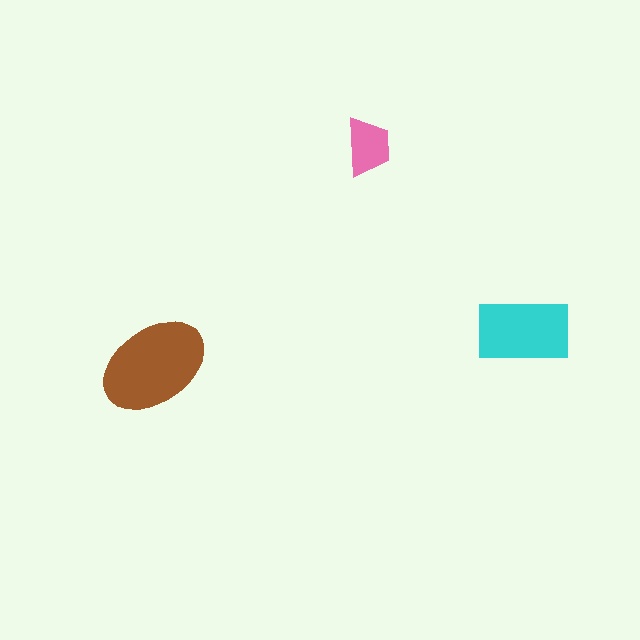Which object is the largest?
The brown ellipse.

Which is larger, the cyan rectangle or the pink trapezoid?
The cyan rectangle.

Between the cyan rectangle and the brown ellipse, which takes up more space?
The brown ellipse.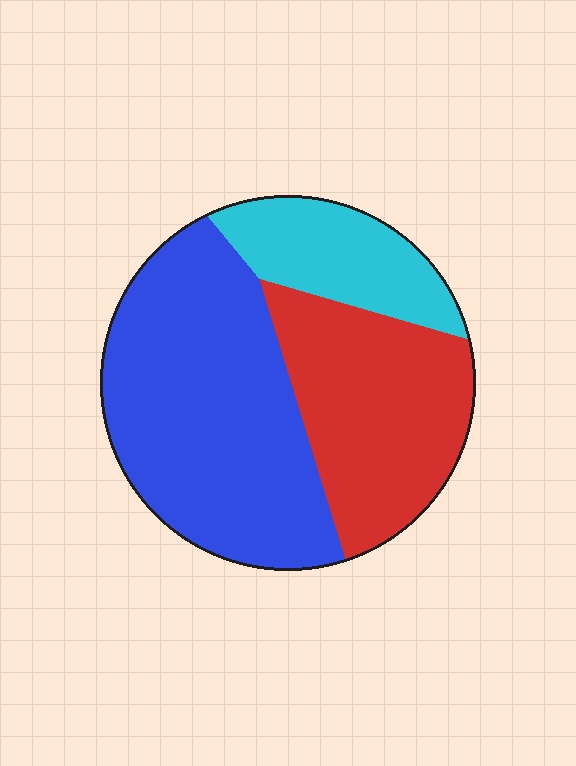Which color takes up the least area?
Cyan, at roughly 20%.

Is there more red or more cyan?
Red.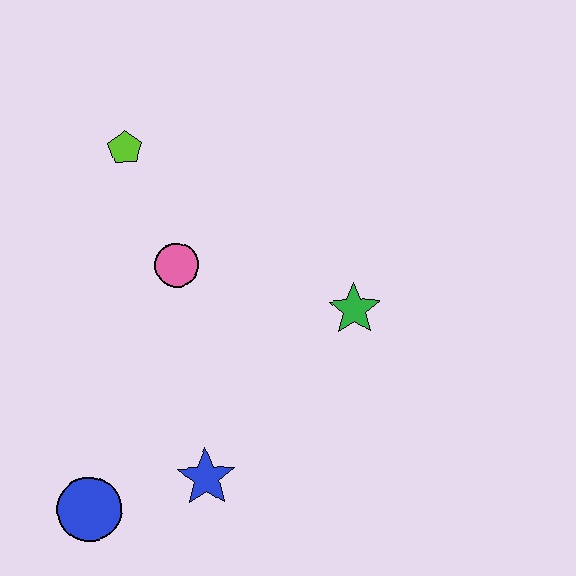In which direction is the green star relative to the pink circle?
The green star is to the right of the pink circle.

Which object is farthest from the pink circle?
The blue circle is farthest from the pink circle.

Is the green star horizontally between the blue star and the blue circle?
No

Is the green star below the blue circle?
No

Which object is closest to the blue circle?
The blue star is closest to the blue circle.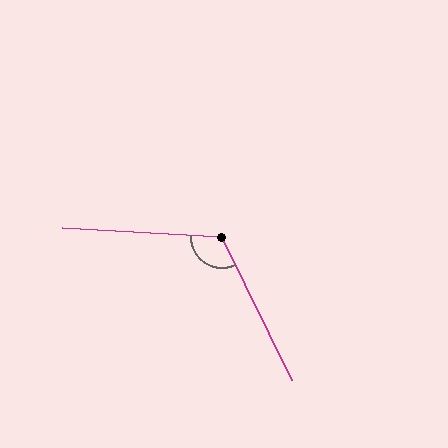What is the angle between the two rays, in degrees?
Approximately 119 degrees.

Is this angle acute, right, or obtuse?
It is obtuse.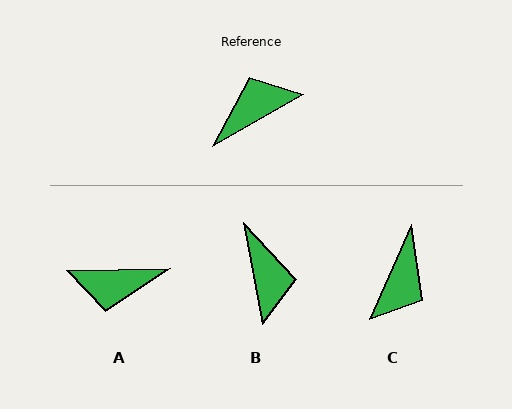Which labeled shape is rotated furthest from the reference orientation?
A, about 152 degrees away.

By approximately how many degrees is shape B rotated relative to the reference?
Approximately 109 degrees clockwise.